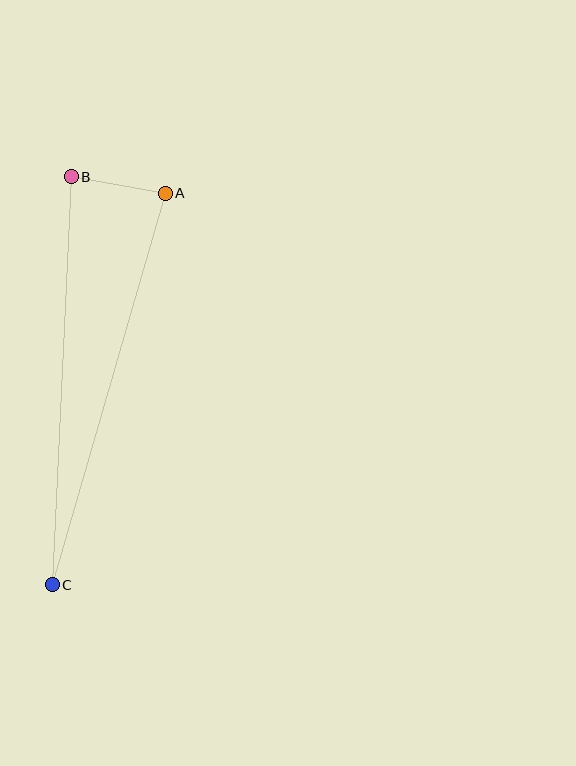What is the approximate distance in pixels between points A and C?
The distance between A and C is approximately 407 pixels.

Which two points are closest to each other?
Points A and B are closest to each other.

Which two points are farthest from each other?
Points B and C are farthest from each other.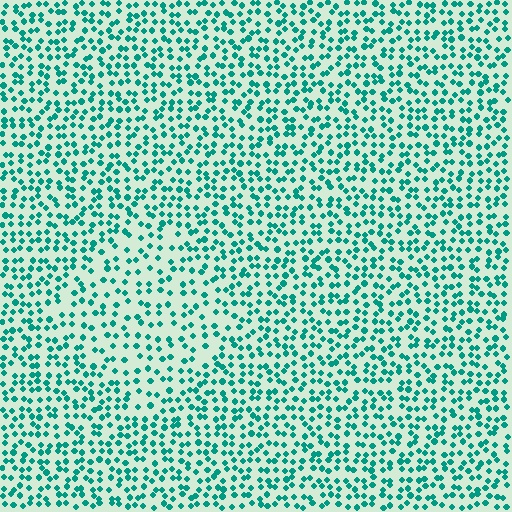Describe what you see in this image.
The image contains small teal elements arranged at two different densities. A diamond-shaped region is visible where the elements are less densely packed than the surrounding area.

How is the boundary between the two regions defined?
The boundary is defined by a change in element density (approximately 1.6x ratio). All elements are the same color, size, and shape.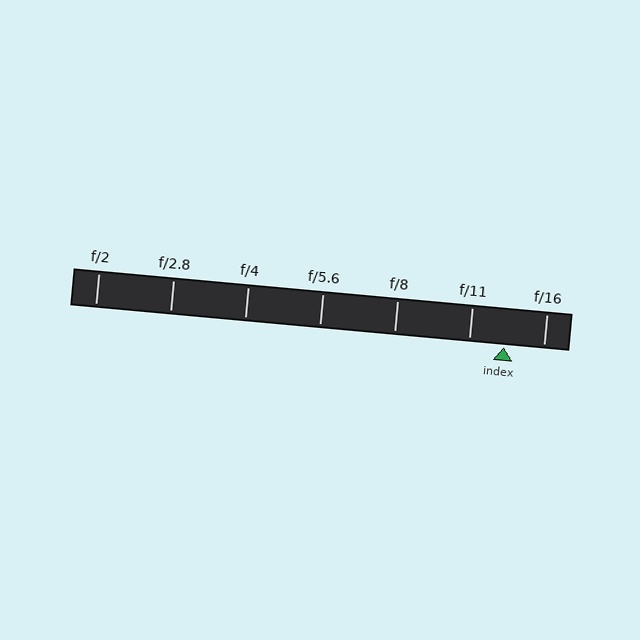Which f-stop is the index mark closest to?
The index mark is closest to f/11.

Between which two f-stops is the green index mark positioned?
The index mark is between f/11 and f/16.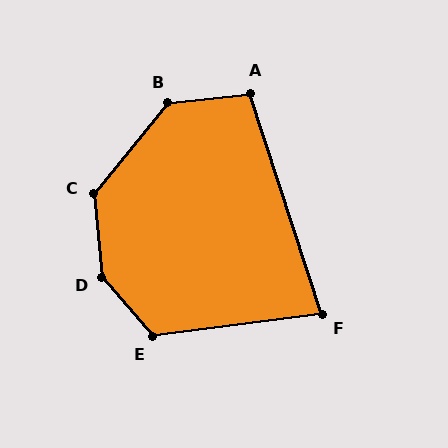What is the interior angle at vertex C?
Approximately 136 degrees (obtuse).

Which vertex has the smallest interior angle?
F, at approximately 80 degrees.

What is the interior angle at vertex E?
Approximately 123 degrees (obtuse).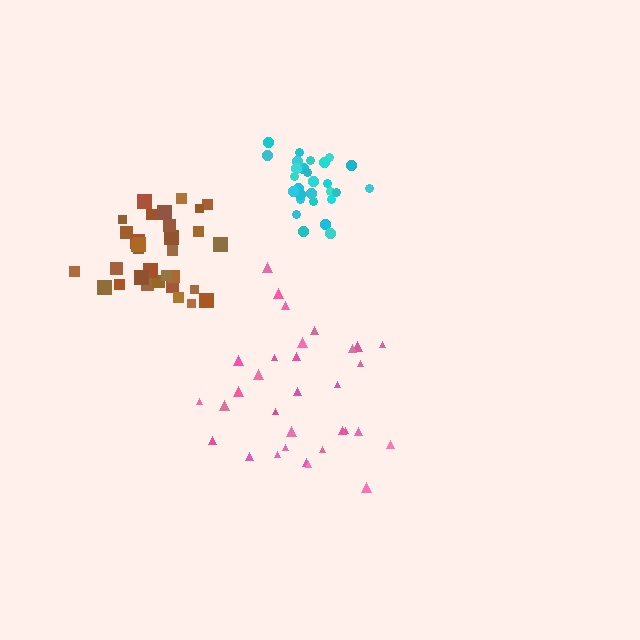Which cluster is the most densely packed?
Cyan.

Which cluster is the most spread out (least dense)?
Pink.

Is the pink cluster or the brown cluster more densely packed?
Brown.